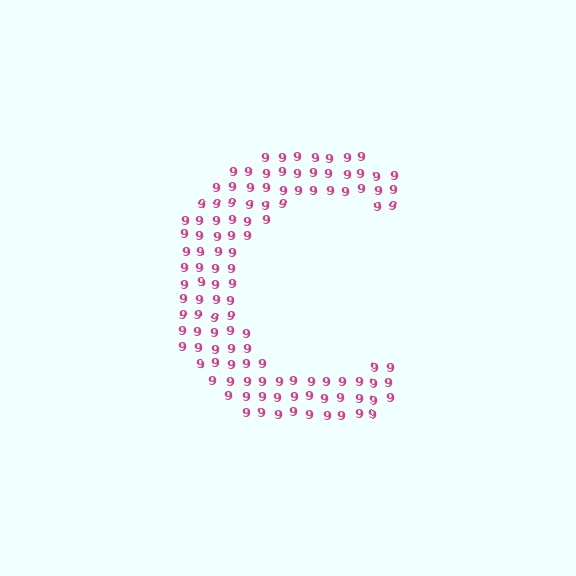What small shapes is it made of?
It is made of small digit 9's.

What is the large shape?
The large shape is the letter C.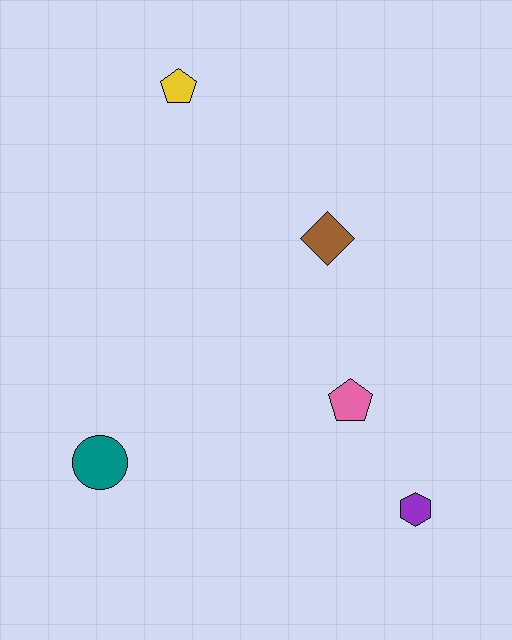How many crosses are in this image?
There are no crosses.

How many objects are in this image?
There are 5 objects.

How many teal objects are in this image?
There is 1 teal object.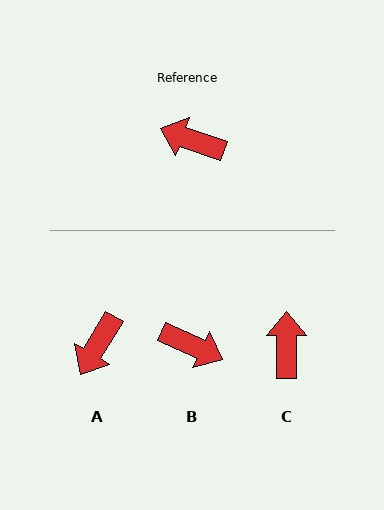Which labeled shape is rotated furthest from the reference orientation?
B, about 175 degrees away.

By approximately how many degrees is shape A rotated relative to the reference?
Approximately 79 degrees counter-clockwise.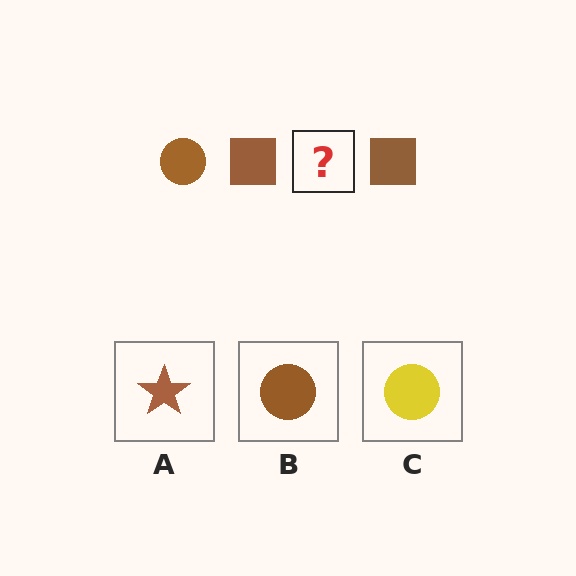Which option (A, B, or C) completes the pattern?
B.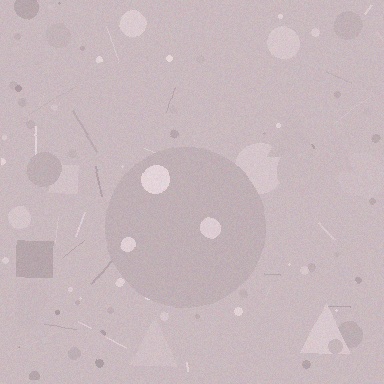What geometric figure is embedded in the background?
A circle is embedded in the background.